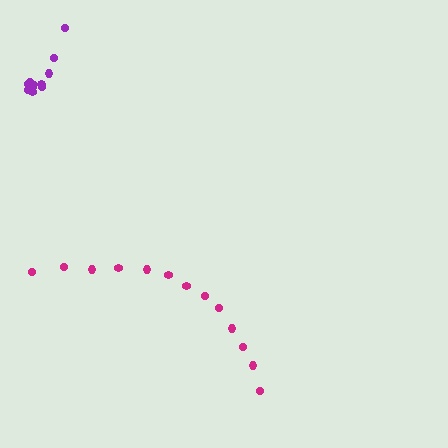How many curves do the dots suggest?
There are 2 distinct paths.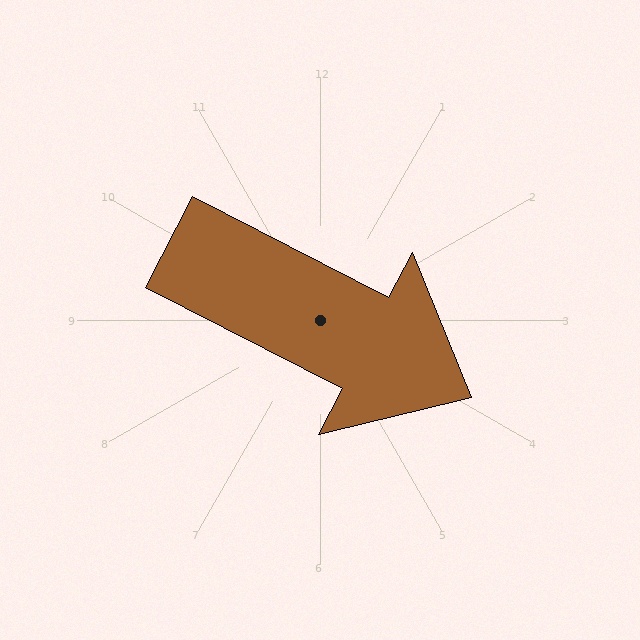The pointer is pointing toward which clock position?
Roughly 4 o'clock.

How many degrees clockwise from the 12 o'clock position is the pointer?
Approximately 117 degrees.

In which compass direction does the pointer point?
Southeast.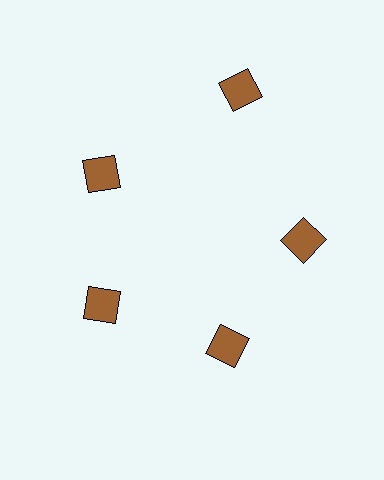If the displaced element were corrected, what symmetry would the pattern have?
It would have 5-fold rotational symmetry — the pattern would map onto itself every 72 degrees.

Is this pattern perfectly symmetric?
No. The 5 brown diamonds are arranged in a ring, but one element near the 1 o'clock position is pushed outward from the center, breaking the 5-fold rotational symmetry.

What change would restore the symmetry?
The symmetry would be restored by moving it inward, back onto the ring so that all 5 diamonds sit at equal angles and equal distance from the center.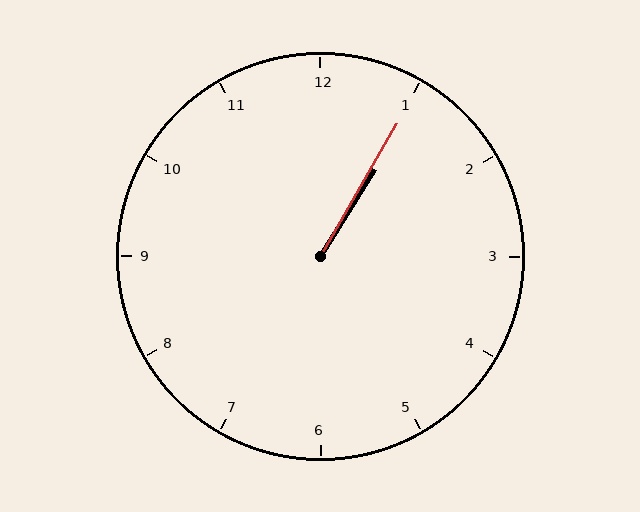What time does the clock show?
1:05.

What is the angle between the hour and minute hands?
Approximately 2 degrees.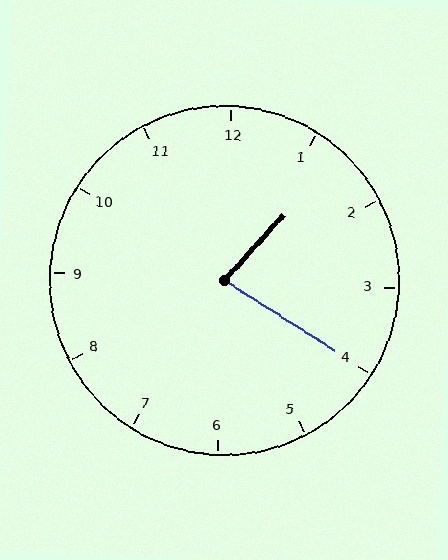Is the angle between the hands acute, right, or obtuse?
It is acute.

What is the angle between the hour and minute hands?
Approximately 80 degrees.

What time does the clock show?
1:20.